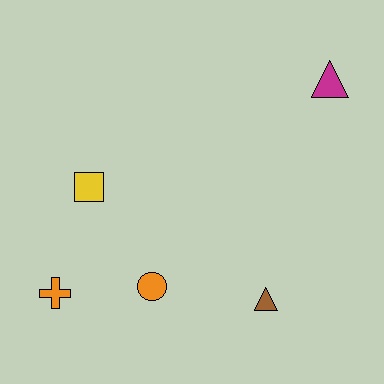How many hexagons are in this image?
There are no hexagons.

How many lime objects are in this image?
There are no lime objects.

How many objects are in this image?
There are 5 objects.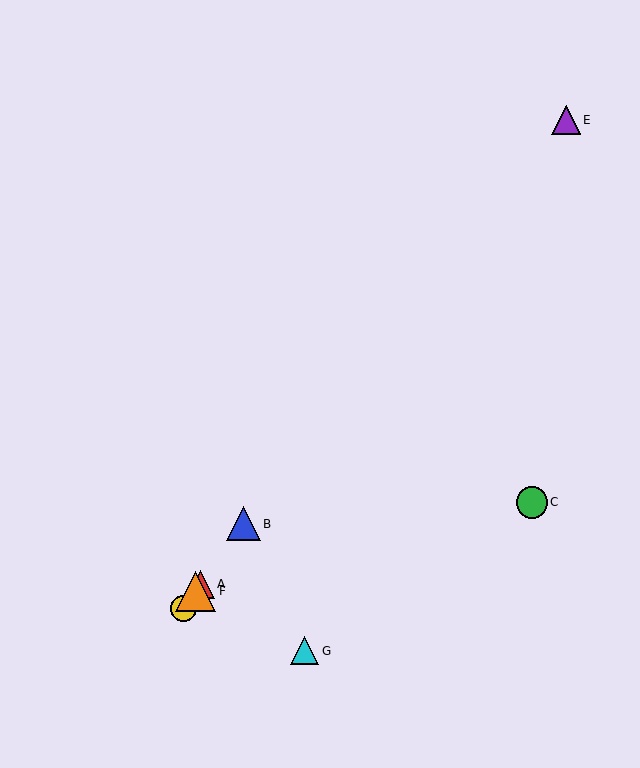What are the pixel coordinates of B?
Object B is at (243, 524).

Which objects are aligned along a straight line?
Objects A, B, D, F are aligned along a straight line.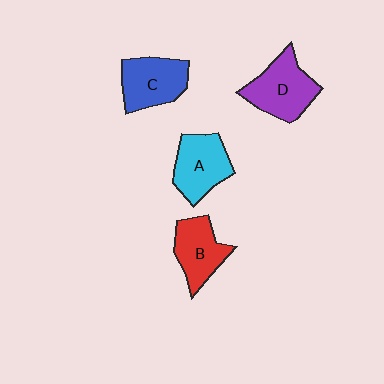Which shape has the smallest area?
Shape B (red).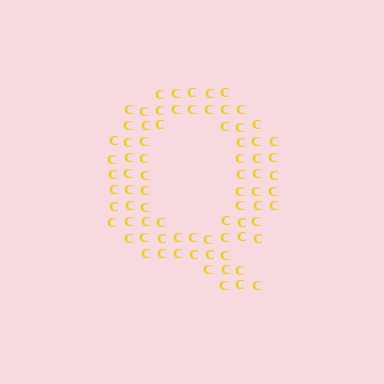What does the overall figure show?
The overall figure shows the letter Q.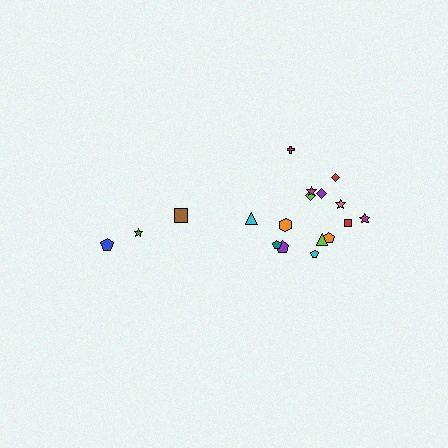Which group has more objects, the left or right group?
The right group.